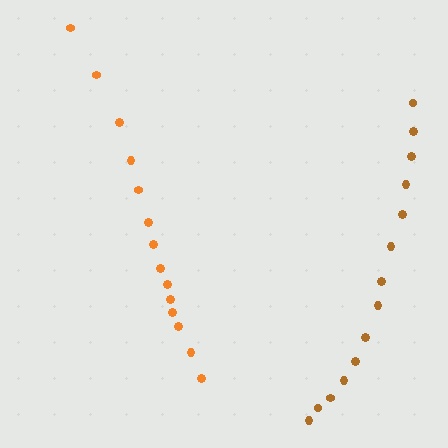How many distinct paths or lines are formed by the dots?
There are 2 distinct paths.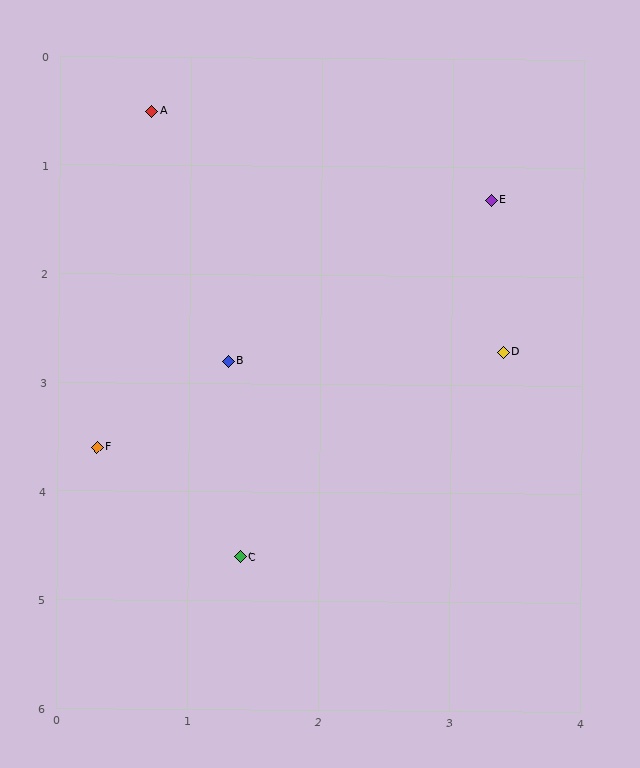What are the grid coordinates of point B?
Point B is at approximately (1.3, 2.8).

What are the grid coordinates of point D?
Point D is at approximately (3.4, 2.7).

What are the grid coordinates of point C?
Point C is at approximately (1.4, 4.6).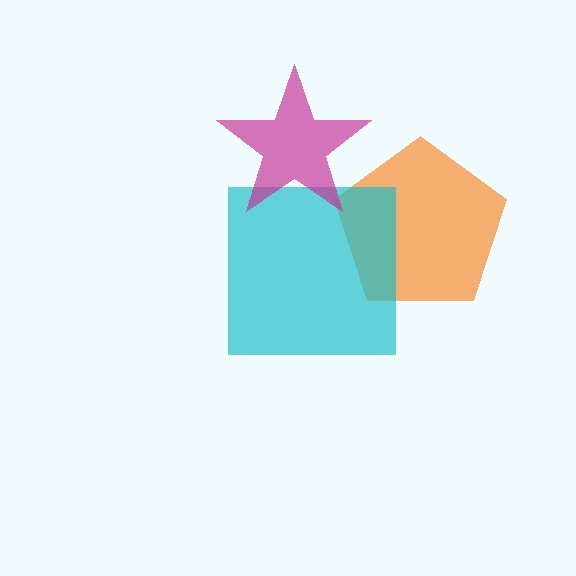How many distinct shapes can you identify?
There are 3 distinct shapes: an orange pentagon, a cyan square, a magenta star.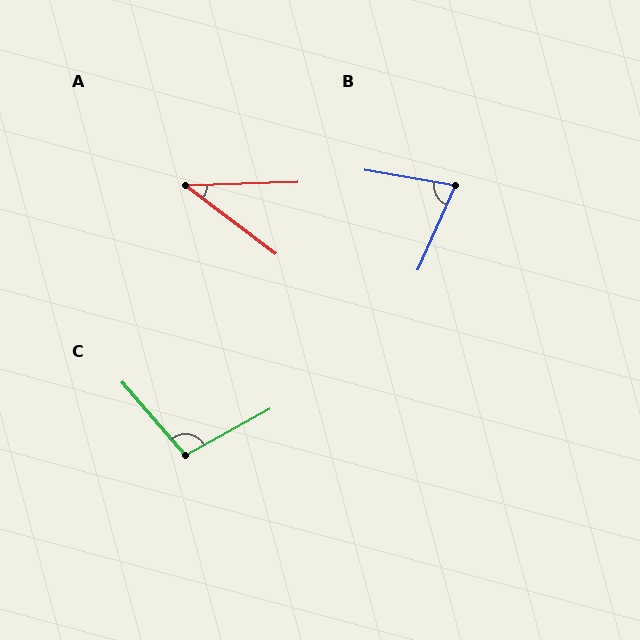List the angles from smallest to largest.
A (39°), B (76°), C (102°).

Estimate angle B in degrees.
Approximately 76 degrees.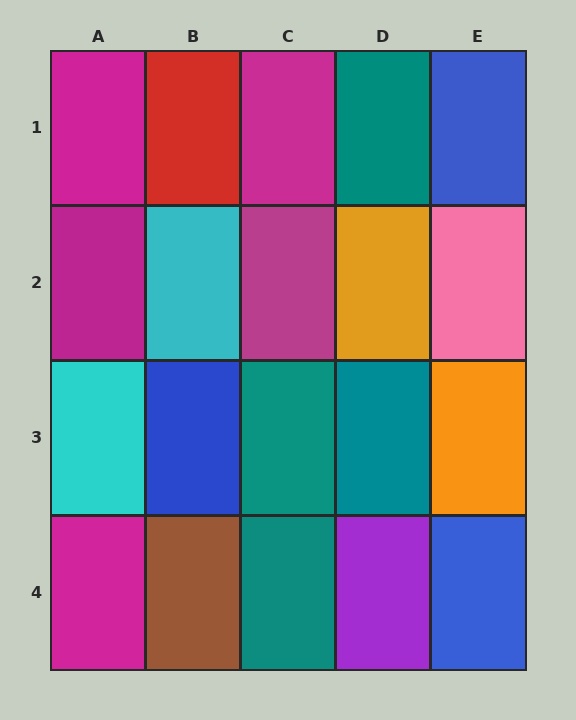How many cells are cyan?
2 cells are cyan.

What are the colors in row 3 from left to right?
Cyan, blue, teal, teal, orange.